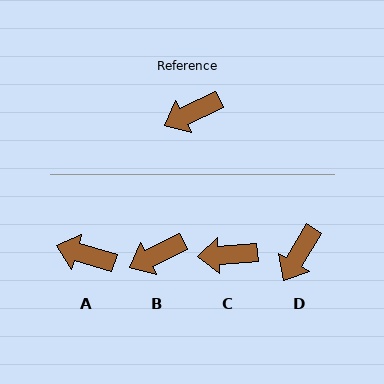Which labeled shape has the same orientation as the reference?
B.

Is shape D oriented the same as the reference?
No, it is off by about 33 degrees.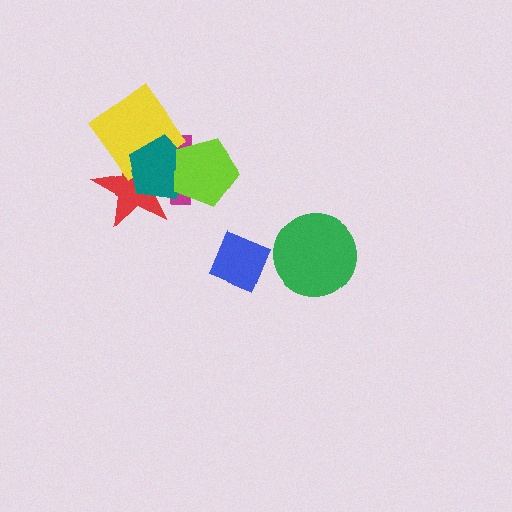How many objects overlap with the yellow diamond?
3 objects overlap with the yellow diamond.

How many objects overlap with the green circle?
0 objects overlap with the green circle.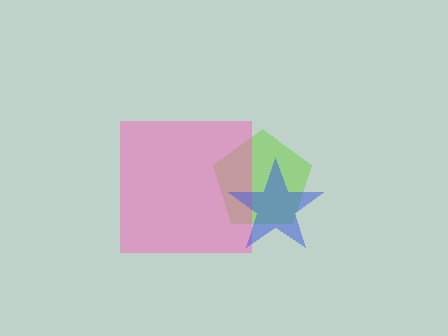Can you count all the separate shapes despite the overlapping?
Yes, there are 3 separate shapes.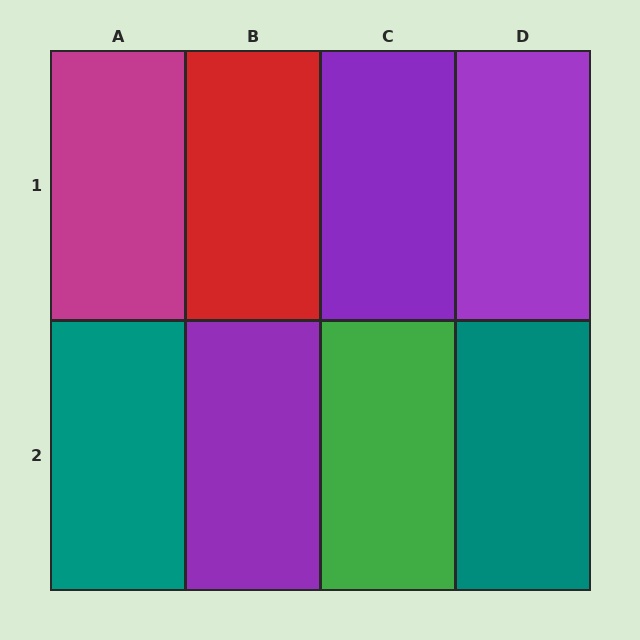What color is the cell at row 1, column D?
Purple.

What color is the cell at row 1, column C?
Purple.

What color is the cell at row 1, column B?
Red.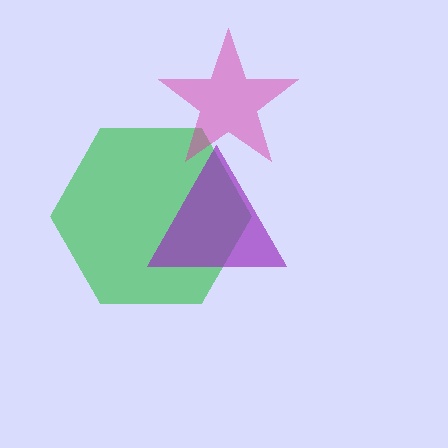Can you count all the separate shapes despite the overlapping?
Yes, there are 3 separate shapes.